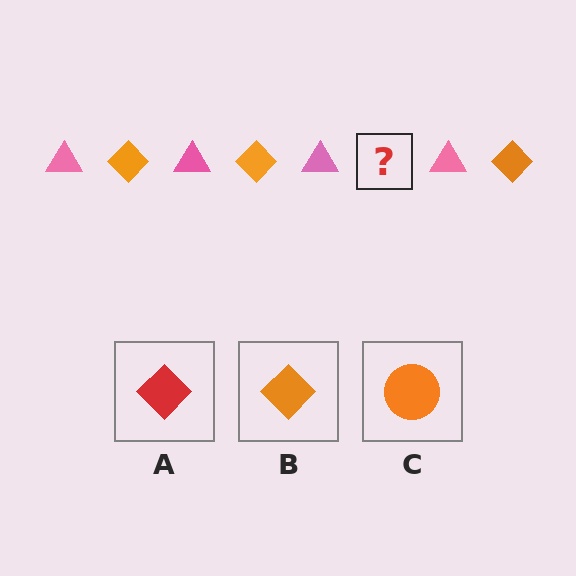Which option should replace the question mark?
Option B.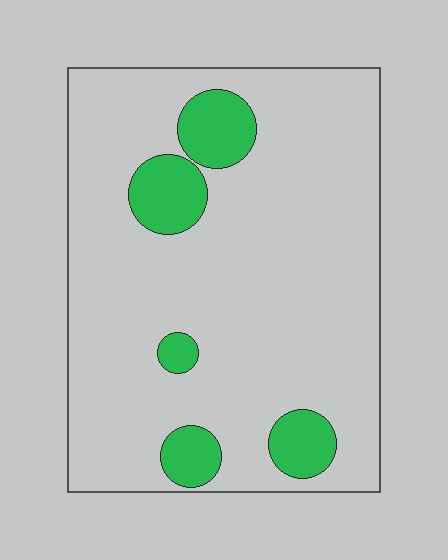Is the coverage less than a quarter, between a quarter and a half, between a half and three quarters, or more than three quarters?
Less than a quarter.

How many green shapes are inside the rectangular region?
5.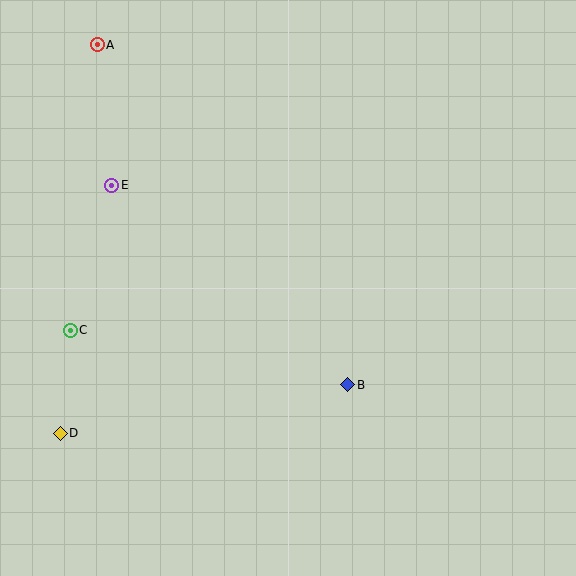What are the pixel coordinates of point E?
Point E is at (112, 185).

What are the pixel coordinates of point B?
Point B is at (348, 385).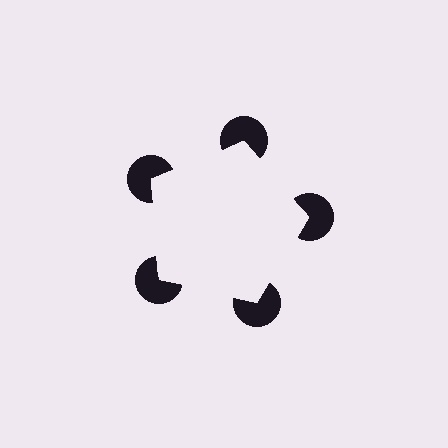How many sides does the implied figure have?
5 sides.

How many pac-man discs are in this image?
There are 5 — one at each vertex of the illusory pentagon.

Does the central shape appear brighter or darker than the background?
It typically appears slightly brighter than the background, even though no actual brightness change is drawn.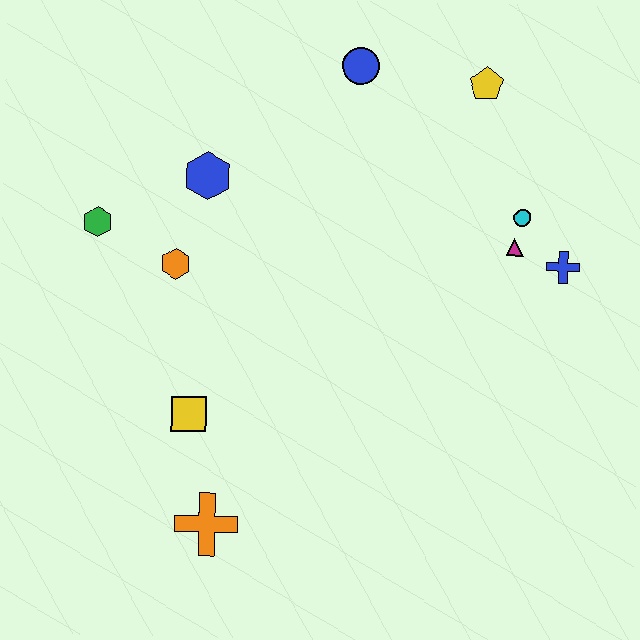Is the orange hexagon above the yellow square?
Yes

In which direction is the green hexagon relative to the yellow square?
The green hexagon is above the yellow square.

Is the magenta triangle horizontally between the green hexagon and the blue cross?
Yes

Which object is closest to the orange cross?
The yellow square is closest to the orange cross.